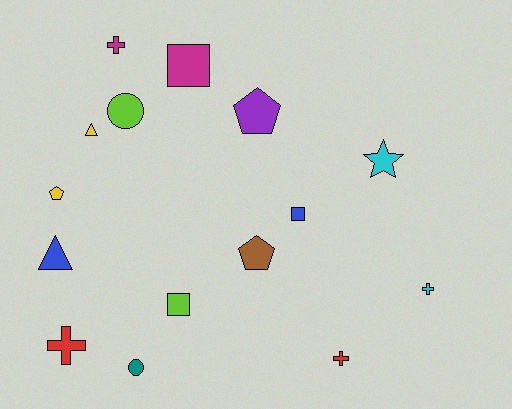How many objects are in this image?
There are 15 objects.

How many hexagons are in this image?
There are no hexagons.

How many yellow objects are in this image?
There are 2 yellow objects.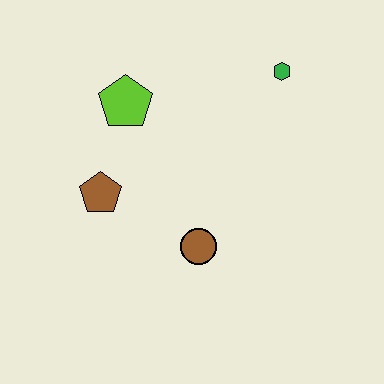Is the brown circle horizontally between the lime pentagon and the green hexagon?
Yes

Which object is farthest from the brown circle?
The green hexagon is farthest from the brown circle.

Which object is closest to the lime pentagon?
The brown pentagon is closest to the lime pentagon.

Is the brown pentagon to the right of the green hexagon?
No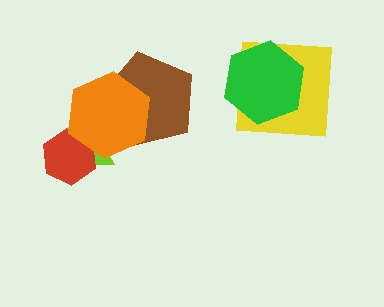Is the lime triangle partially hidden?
Yes, it is partially covered by another shape.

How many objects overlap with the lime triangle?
2 objects overlap with the lime triangle.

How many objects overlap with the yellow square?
1 object overlaps with the yellow square.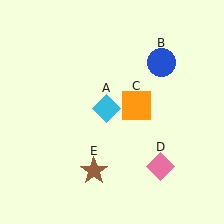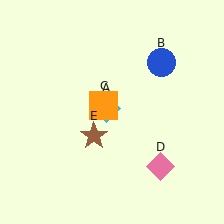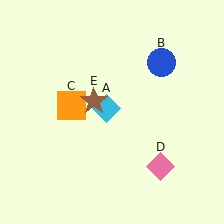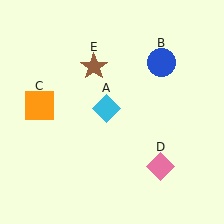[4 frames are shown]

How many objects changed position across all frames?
2 objects changed position: orange square (object C), brown star (object E).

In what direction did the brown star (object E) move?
The brown star (object E) moved up.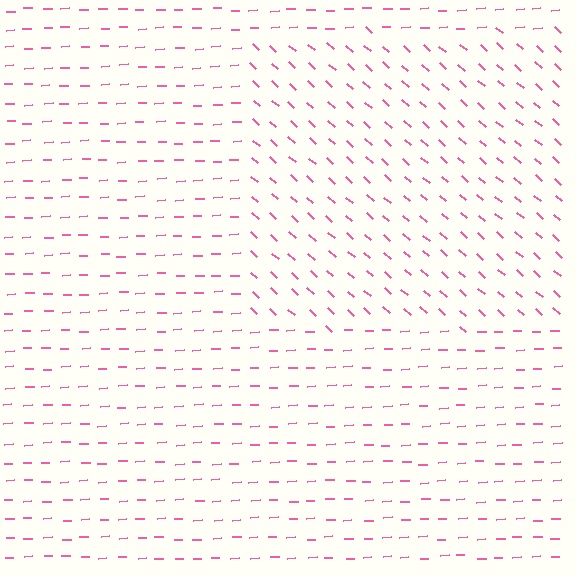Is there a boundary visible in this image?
Yes, there is a texture boundary formed by a change in line orientation.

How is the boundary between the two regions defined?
The boundary is defined purely by a change in line orientation (approximately 45 degrees difference). All lines are the same color and thickness.